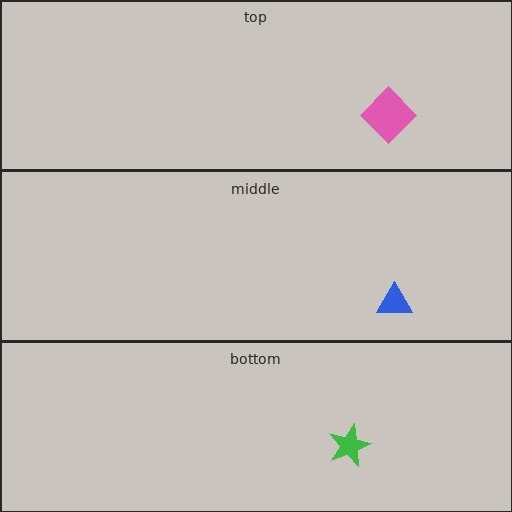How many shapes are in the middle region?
1.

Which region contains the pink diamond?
The top region.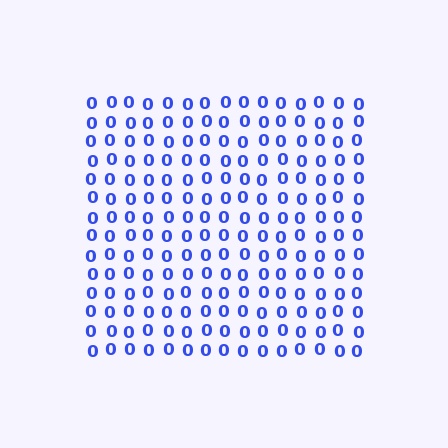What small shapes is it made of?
It is made of small digit 0's.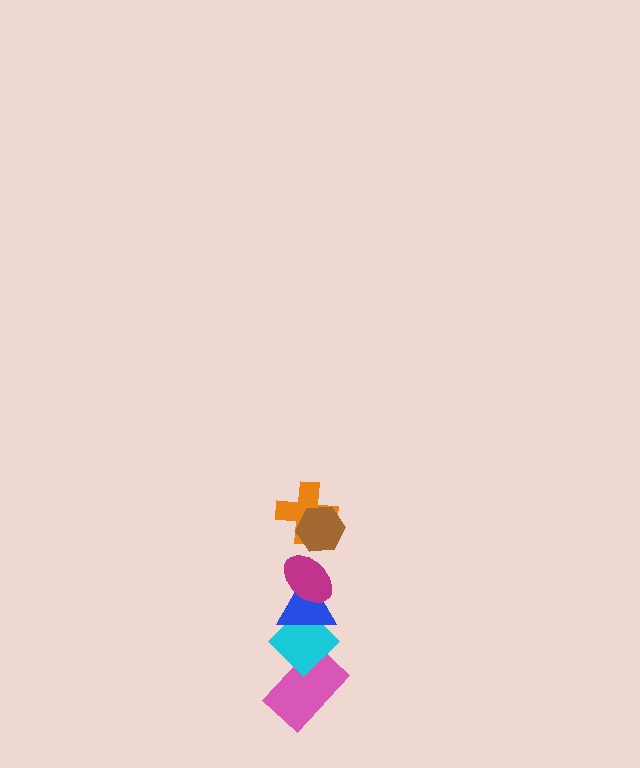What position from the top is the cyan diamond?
The cyan diamond is 5th from the top.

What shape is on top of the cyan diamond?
The blue triangle is on top of the cyan diamond.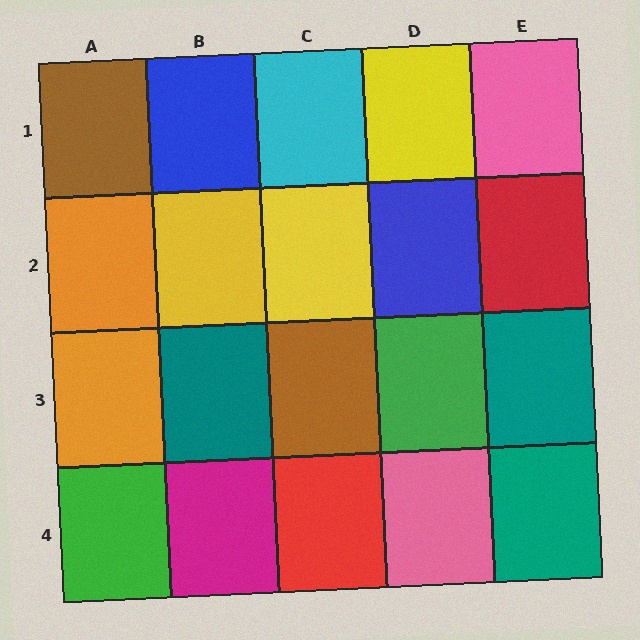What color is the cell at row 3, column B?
Teal.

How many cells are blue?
2 cells are blue.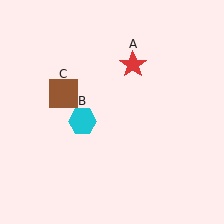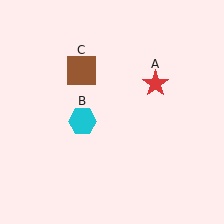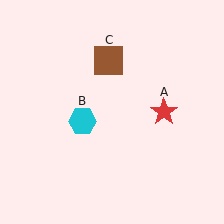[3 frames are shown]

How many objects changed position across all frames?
2 objects changed position: red star (object A), brown square (object C).